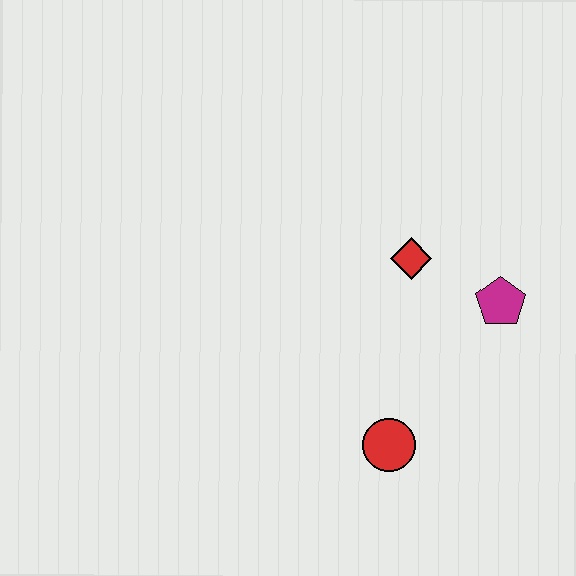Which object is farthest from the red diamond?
The red circle is farthest from the red diamond.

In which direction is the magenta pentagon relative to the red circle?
The magenta pentagon is above the red circle.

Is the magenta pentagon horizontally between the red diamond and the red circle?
No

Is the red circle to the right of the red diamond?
No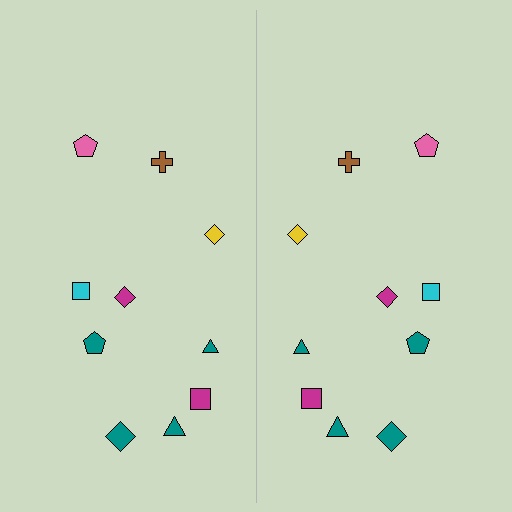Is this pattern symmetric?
Yes, this pattern has bilateral (reflection) symmetry.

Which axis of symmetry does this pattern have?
The pattern has a vertical axis of symmetry running through the center of the image.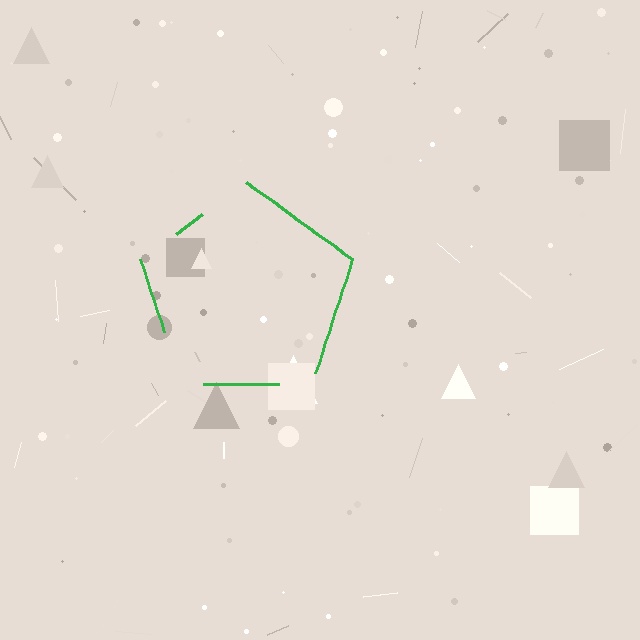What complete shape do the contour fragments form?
The contour fragments form a pentagon.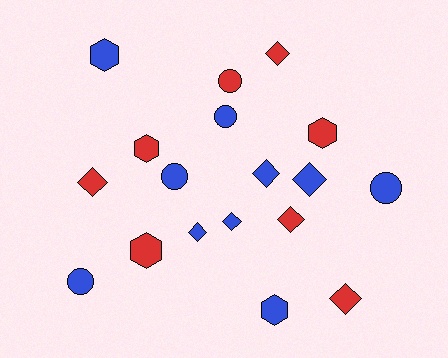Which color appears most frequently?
Blue, with 10 objects.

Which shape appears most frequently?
Diamond, with 8 objects.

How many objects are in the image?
There are 18 objects.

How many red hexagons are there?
There are 3 red hexagons.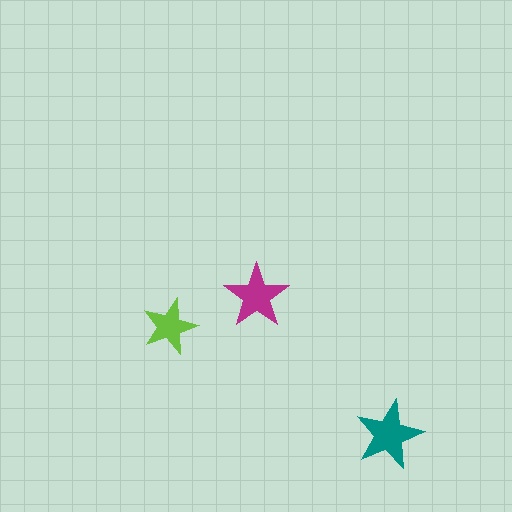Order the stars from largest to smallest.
the teal one, the magenta one, the lime one.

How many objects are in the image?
There are 3 objects in the image.